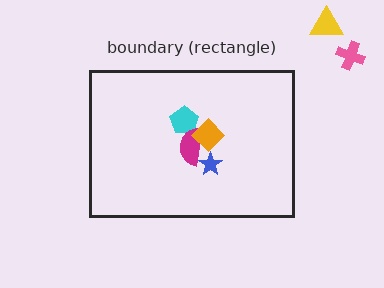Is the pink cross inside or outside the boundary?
Outside.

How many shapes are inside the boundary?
4 inside, 2 outside.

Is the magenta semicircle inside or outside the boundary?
Inside.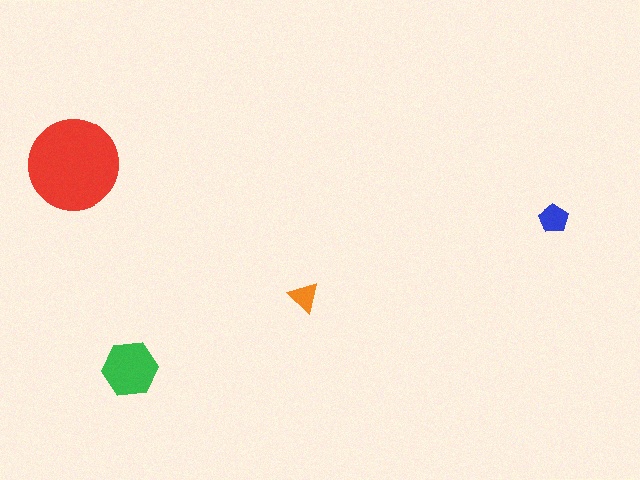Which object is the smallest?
The orange triangle.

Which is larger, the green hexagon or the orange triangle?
The green hexagon.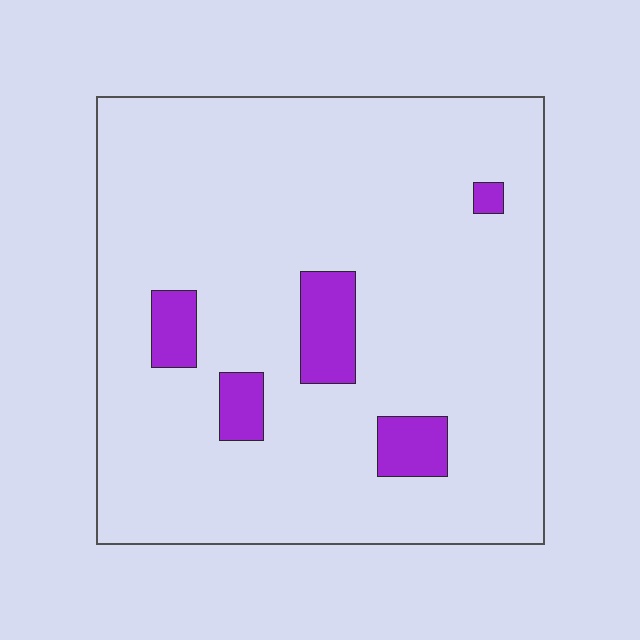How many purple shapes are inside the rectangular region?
5.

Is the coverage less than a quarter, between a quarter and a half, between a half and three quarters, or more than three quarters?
Less than a quarter.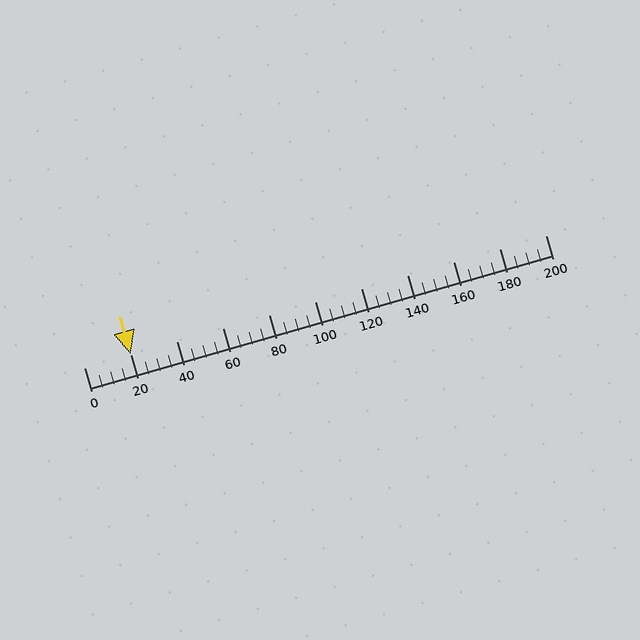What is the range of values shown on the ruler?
The ruler shows values from 0 to 200.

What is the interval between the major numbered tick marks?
The major tick marks are spaced 20 units apart.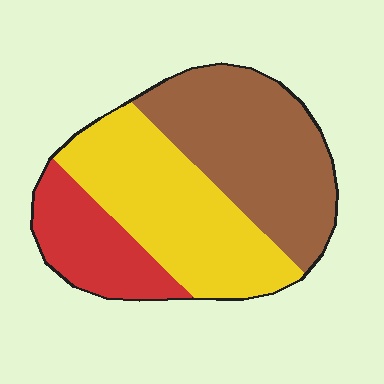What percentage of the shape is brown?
Brown covers about 40% of the shape.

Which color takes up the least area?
Red, at roughly 20%.